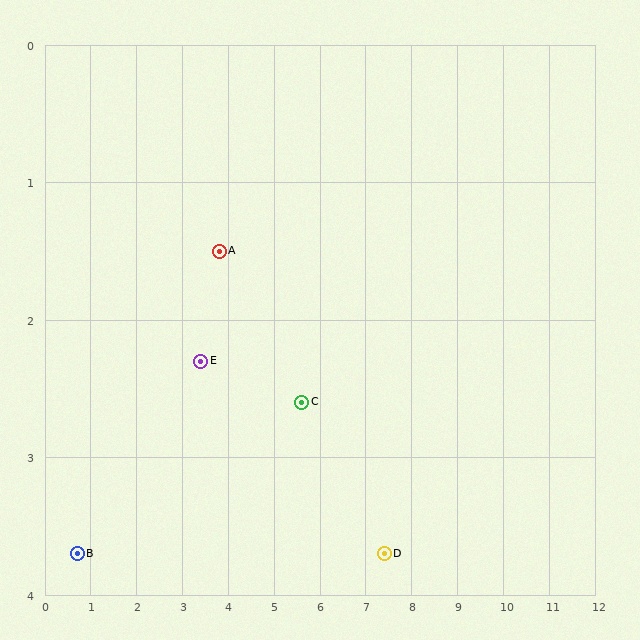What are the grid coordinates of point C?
Point C is at approximately (5.6, 2.6).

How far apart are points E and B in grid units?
Points E and B are about 3.0 grid units apart.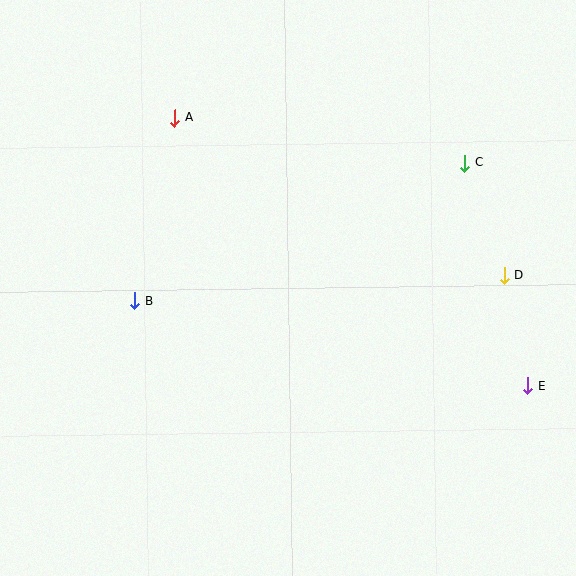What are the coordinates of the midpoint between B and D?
The midpoint between B and D is at (320, 288).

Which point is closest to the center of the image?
Point B at (135, 301) is closest to the center.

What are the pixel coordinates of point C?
Point C is at (465, 163).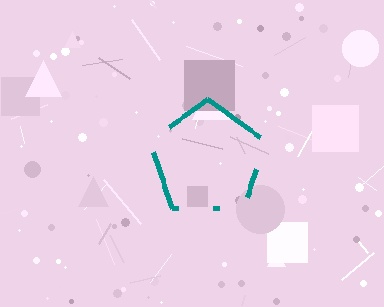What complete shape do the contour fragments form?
The contour fragments form a pentagon.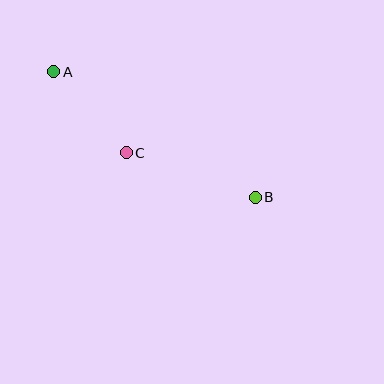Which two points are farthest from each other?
Points A and B are farthest from each other.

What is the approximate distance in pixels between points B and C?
The distance between B and C is approximately 136 pixels.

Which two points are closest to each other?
Points A and C are closest to each other.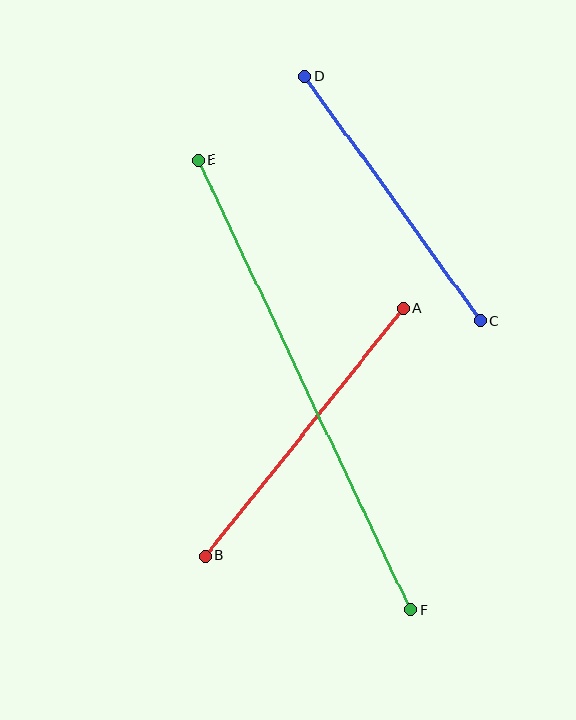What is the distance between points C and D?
The distance is approximately 300 pixels.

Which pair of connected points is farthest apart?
Points E and F are farthest apart.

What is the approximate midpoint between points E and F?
The midpoint is at approximately (304, 385) pixels.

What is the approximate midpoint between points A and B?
The midpoint is at approximately (304, 432) pixels.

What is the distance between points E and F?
The distance is approximately 497 pixels.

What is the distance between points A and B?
The distance is approximately 316 pixels.